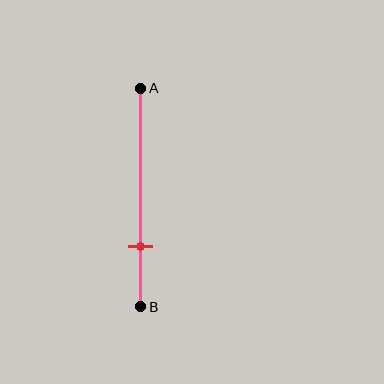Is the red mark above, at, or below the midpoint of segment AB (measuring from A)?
The red mark is below the midpoint of segment AB.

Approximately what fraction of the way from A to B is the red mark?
The red mark is approximately 70% of the way from A to B.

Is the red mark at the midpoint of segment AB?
No, the mark is at about 70% from A, not at the 50% midpoint.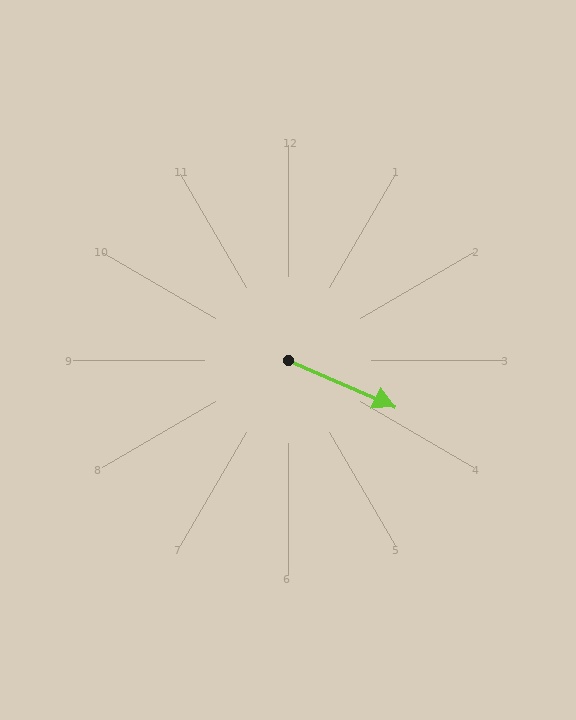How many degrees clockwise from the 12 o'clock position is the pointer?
Approximately 114 degrees.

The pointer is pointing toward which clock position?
Roughly 4 o'clock.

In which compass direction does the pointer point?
Southeast.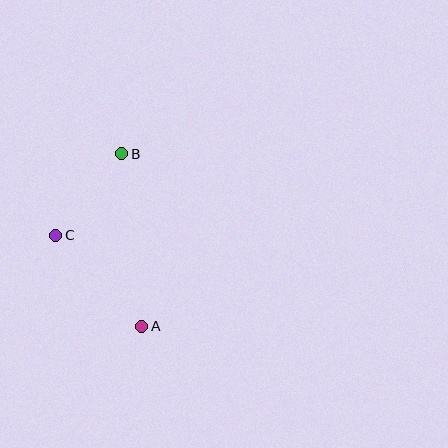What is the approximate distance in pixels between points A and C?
The distance between A and C is approximately 125 pixels.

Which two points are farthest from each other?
Points A and B are farthest from each other.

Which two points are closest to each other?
Points B and C are closest to each other.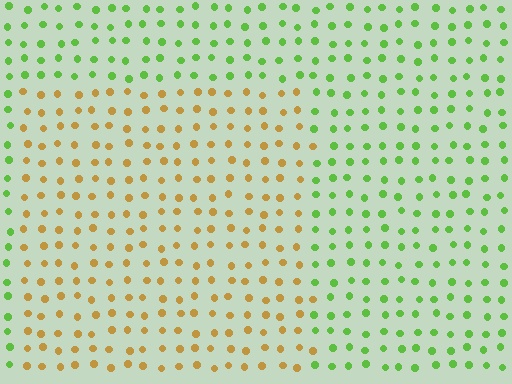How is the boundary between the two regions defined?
The boundary is defined purely by a slight shift in hue (about 66 degrees). Spacing, size, and orientation are identical on both sides.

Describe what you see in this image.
The image is filled with small lime elements in a uniform arrangement. A rectangle-shaped region is visible where the elements are tinted to a slightly different hue, forming a subtle color boundary.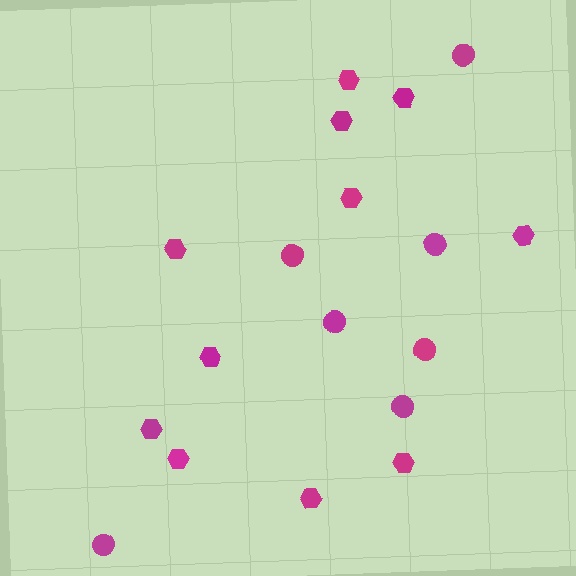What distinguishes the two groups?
There are 2 groups: one group of hexagons (11) and one group of circles (7).